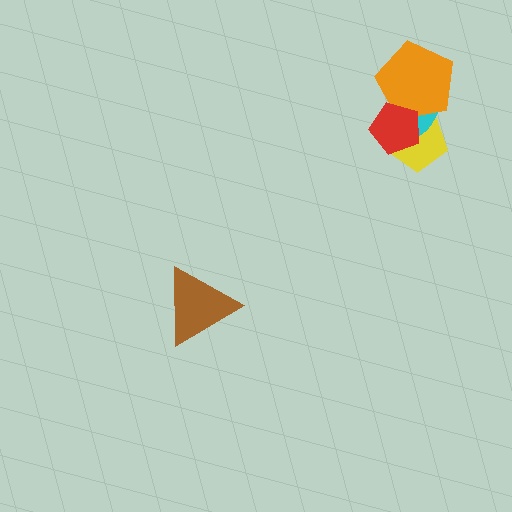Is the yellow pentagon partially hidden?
Yes, it is partially covered by another shape.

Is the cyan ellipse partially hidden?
Yes, it is partially covered by another shape.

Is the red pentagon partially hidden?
No, no other shape covers it.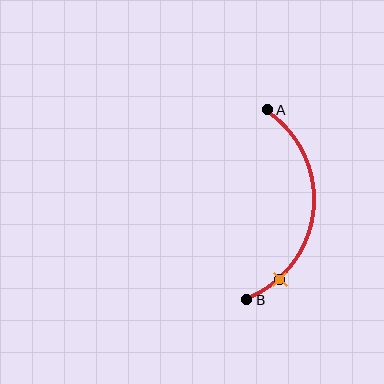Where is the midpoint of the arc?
The arc midpoint is the point on the curve farthest from the straight line joining A and B. It sits to the right of that line.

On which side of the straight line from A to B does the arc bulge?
The arc bulges to the right of the straight line connecting A and B.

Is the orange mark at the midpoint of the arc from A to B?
No. The orange mark lies on the arc but is closer to endpoint B. The arc midpoint would be at the point on the curve equidistant along the arc from both A and B.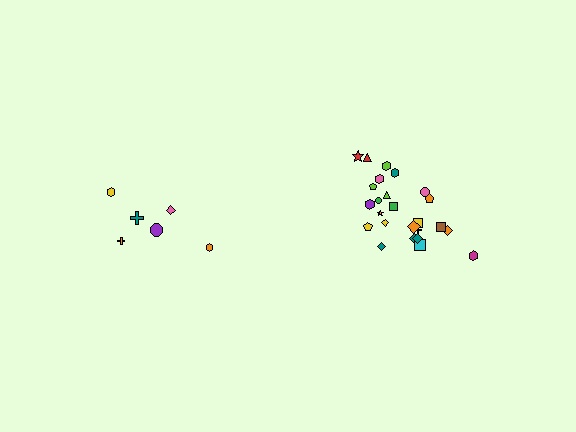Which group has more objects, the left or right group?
The right group.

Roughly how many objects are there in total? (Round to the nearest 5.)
Roughly 30 objects in total.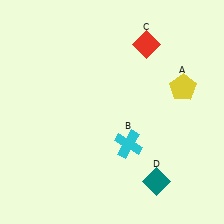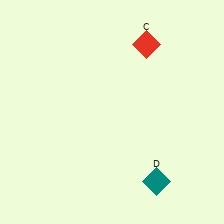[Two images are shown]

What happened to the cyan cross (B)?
The cyan cross (B) was removed in Image 2. It was in the bottom-right area of Image 1.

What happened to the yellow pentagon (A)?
The yellow pentagon (A) was removed in Image 2. It was in the top-right area of Image 1.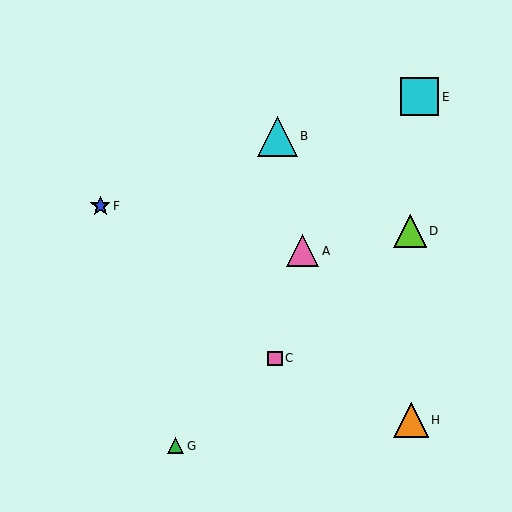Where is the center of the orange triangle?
The center of the orange triangle is at (411, 420).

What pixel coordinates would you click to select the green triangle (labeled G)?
Click at (176, 446) to select the green triangle G.